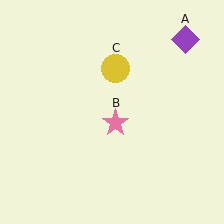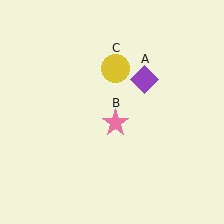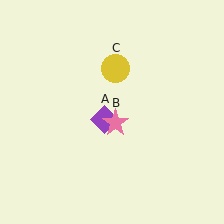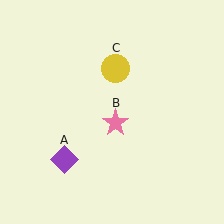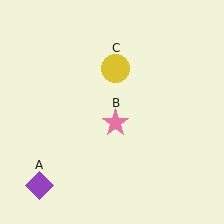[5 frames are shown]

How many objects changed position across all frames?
1 object changed position: purple diamond (object A).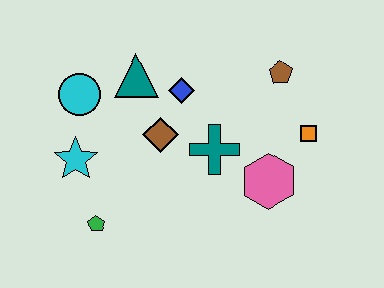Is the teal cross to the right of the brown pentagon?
No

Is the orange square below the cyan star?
No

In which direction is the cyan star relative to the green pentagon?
The cyan star is above the green pentagon.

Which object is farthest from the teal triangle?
The orange square is farthest from the teal triangle.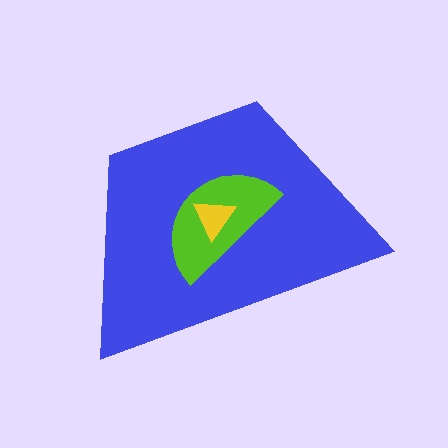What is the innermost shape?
The yellow triangle.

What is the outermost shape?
The blue trapezoid.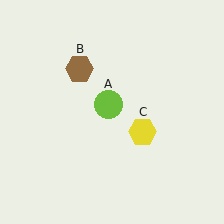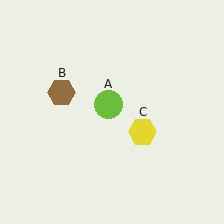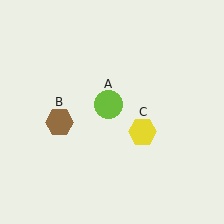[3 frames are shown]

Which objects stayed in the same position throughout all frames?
Lime circle (object A) and yellow hexagon (object C) remained stationary.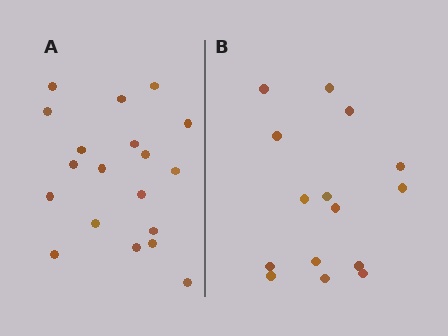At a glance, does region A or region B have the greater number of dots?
Region A (the left region) has more dots.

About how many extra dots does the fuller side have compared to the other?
Region A has about 4 more dots than region B.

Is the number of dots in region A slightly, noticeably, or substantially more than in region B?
Region A has noticeably more, but not dramatically so. The ratio is roughly 1.3 to 1.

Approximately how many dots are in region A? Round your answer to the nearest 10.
About 20 dots. (The exact count is 19, which rounds to 20.)